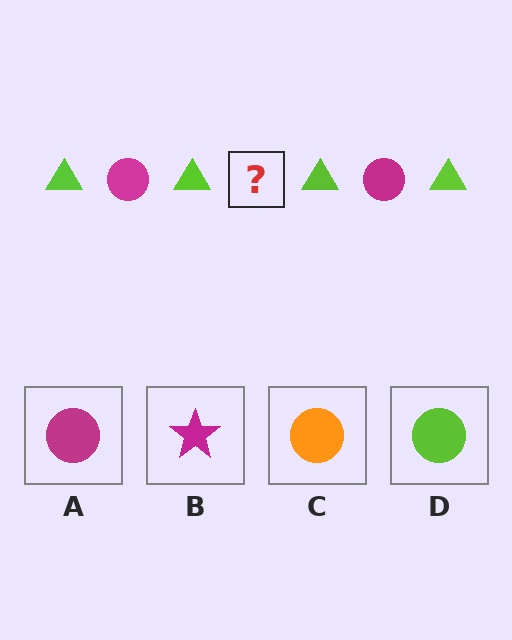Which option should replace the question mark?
Option A.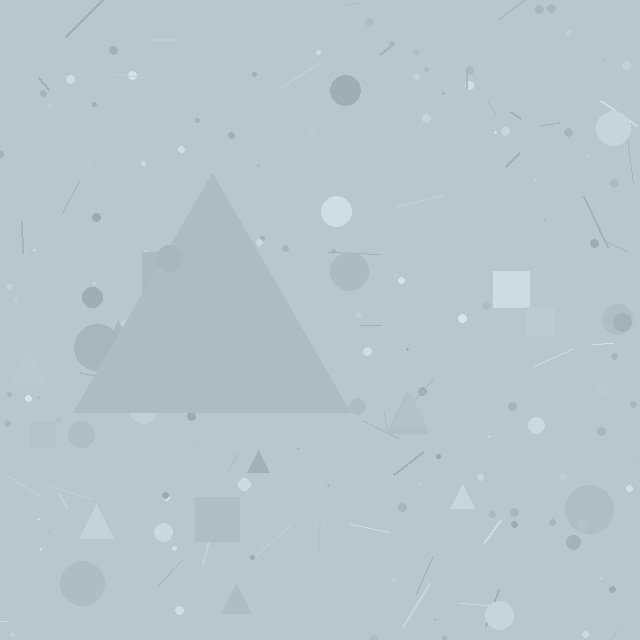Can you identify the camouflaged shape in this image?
The camouflaged shape is a triangle.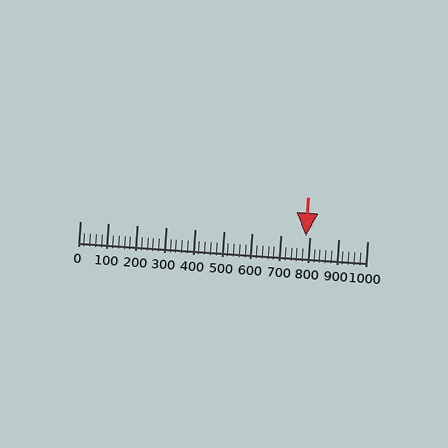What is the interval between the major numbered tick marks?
The major tick marks are spaced 100 units apart.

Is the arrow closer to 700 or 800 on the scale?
The arrow is closer to 800.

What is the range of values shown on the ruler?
The ruler shows values from 0 to 1000.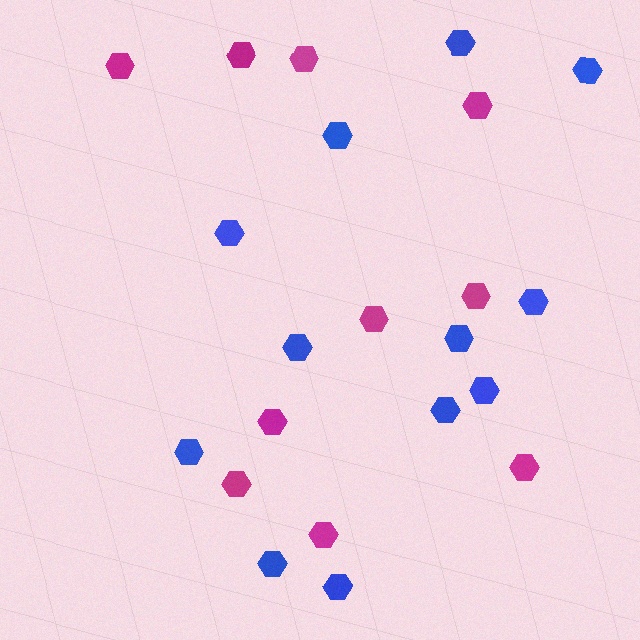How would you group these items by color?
There are 2 groups: one group of magenta hexagons (10) and one group of blue hexagons (12).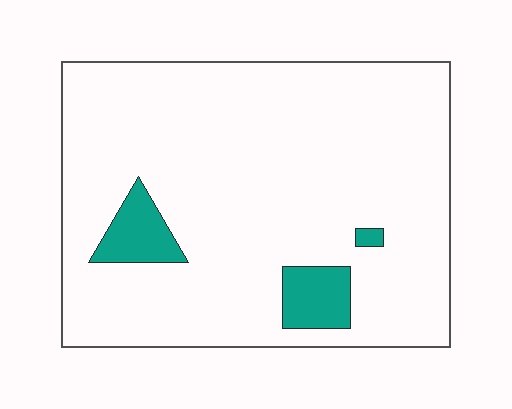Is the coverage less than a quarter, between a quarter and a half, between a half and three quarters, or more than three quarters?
Less than a quarter.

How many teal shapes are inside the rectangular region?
3.